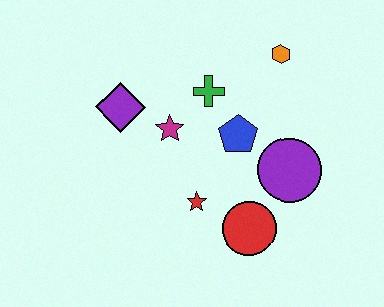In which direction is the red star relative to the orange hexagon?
The red star is below the orange hexagon.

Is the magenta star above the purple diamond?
No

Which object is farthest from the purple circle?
The purple diamond is farthest from the purple circle.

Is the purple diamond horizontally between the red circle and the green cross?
No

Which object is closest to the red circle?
The red star is closest to the red circle.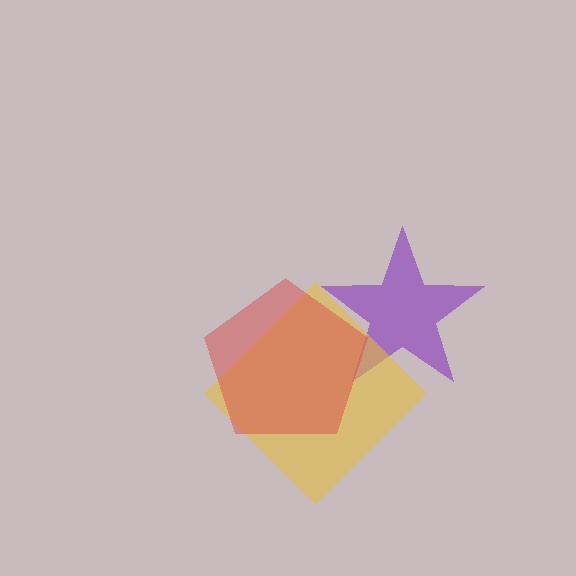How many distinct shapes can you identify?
There are 3 distinct shapes: a purple star, a yellow diamond, a red pentagon.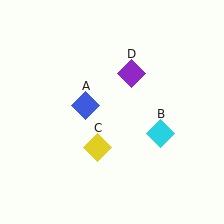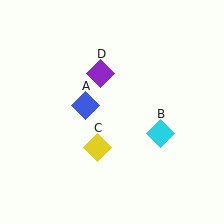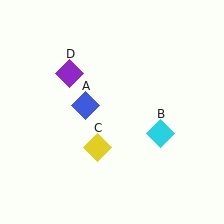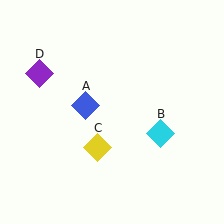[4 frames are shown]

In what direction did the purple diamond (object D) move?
The purple diamond (object D) moved left.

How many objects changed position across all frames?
1 object changed position: purple diamond (object D).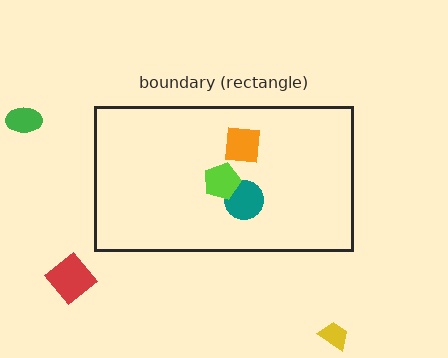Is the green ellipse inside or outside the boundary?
Outside.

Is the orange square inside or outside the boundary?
Inside.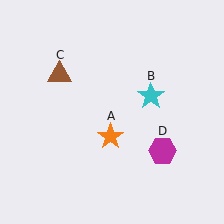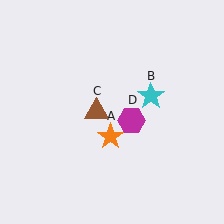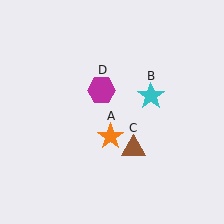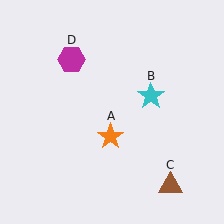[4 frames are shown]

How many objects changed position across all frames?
2 objects changed position: brown triangle (object C), magenta hexagon (object D).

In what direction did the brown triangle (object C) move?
The brown triangle (object C) moved down and to the right.